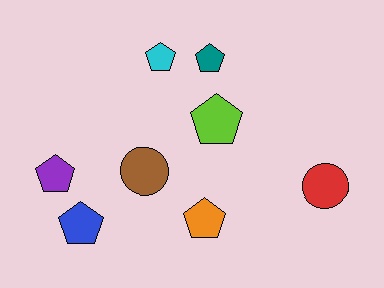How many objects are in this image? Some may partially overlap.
There are 8 objects.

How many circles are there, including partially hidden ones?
There are 2 circles.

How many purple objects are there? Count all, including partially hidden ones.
There is 1 purple object.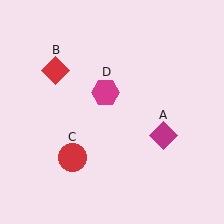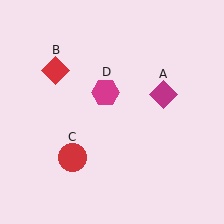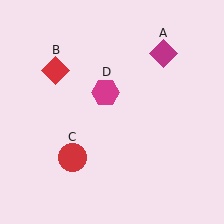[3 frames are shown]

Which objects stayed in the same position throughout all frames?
Red diamond (object B) and red circle (object C) and magenta hexagon (object D) remained stationary.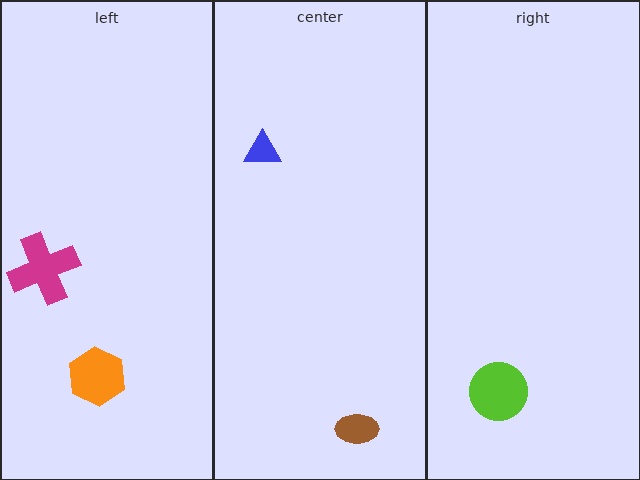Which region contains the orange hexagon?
The left region.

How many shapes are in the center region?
2.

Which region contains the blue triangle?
The center region.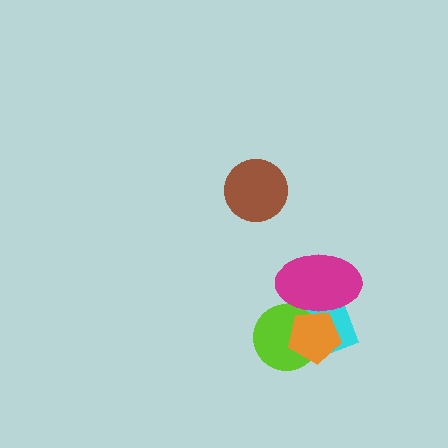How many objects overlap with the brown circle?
0 objects overlap with the brown circle.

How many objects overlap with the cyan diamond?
3 objects overlap with the cyan diamond.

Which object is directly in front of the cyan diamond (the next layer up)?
The lime circle is directly in front of the cyan diamond.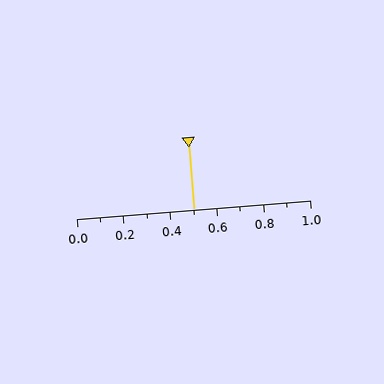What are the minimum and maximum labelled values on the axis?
The axis runs from 0.0 to 1.0.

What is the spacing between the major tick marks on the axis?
The major ticks are spaced 0.2 apart.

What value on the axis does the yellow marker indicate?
The marker indicates approximately 0.5.